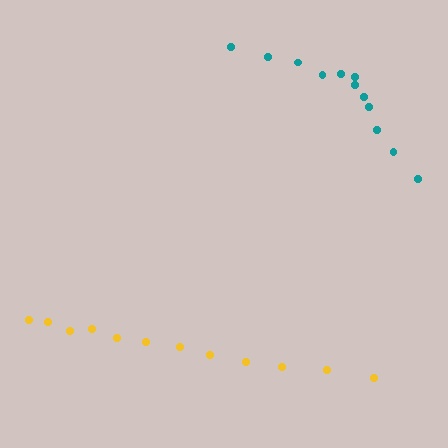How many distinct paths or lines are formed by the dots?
There are 2 distinct paths.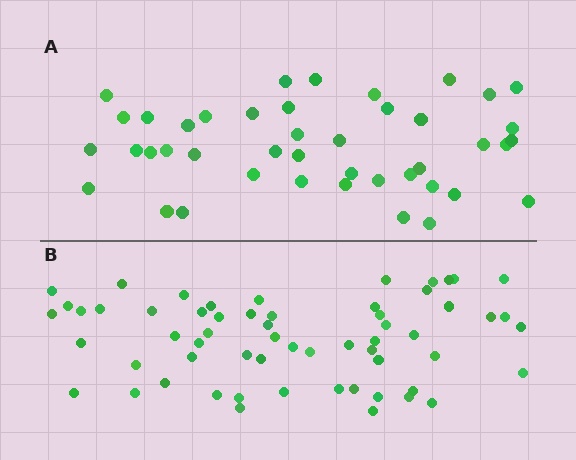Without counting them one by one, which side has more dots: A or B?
Region B (the bottom region) has more dots.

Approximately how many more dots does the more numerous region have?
Region B has approximately 15 more dots than region A.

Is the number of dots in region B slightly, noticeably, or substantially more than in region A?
Region B has noticeably more, but not dramatically so. The ratio is roughly 1.4 to 1.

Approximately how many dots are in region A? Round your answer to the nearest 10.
About 40 dots. (The exact count is 43, which rounds to 40.)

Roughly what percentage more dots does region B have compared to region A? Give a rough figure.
About 40% more.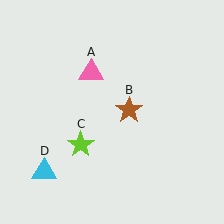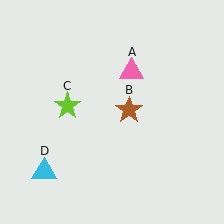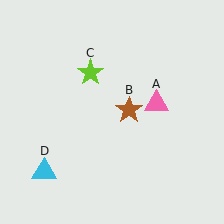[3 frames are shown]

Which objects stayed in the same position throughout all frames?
Brown star (object B) and cyan triangle (object D) remained stationary.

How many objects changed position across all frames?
2 objects changed position: pink triangle (object A), lime star (object C).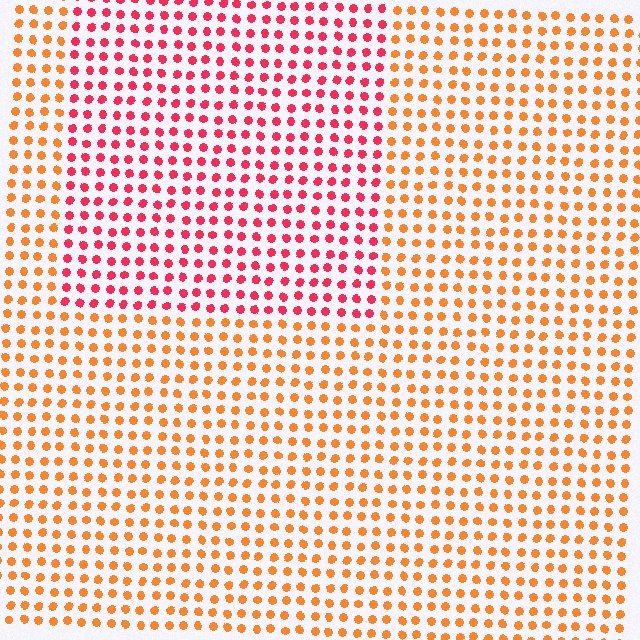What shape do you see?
I see a rectangle.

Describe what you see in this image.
The image is filled with small orange elements in a uniform arrangement. A rectangle-shaped region is visible where the elements are tinted to a slightly different hue, forming a subtle color boundary.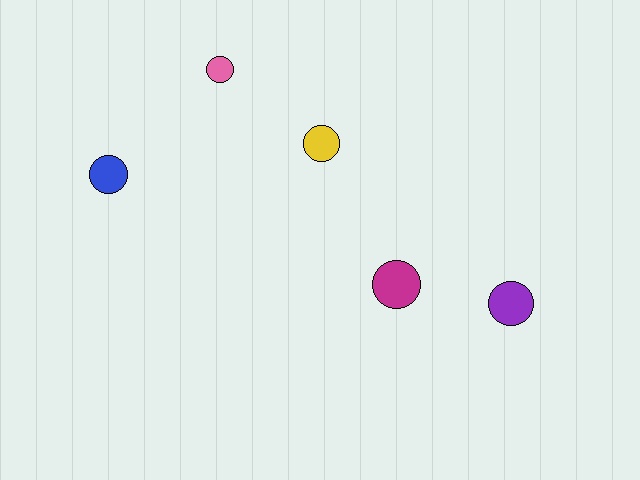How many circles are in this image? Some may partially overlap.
There are 5 circles.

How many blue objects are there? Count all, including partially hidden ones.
There is 1 blue object.